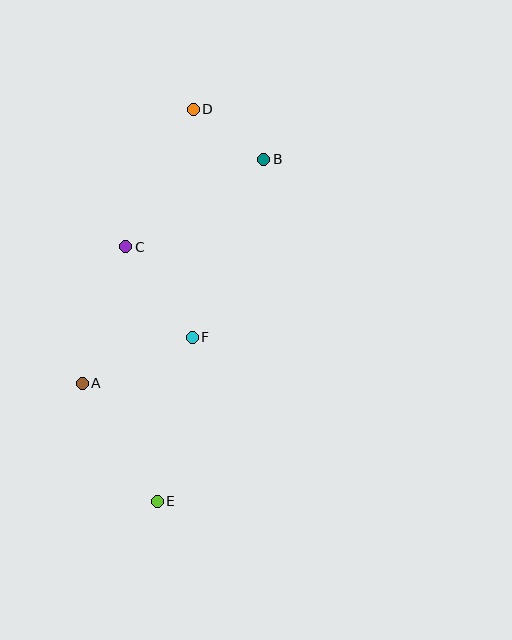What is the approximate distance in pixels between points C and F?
The distance between C and F is approximately 112 pixels.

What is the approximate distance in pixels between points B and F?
The distance between B and F is approximately 192 pixels.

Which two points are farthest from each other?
Points D and E are farthest from each other.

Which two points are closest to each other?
Points B and D are closest to each other.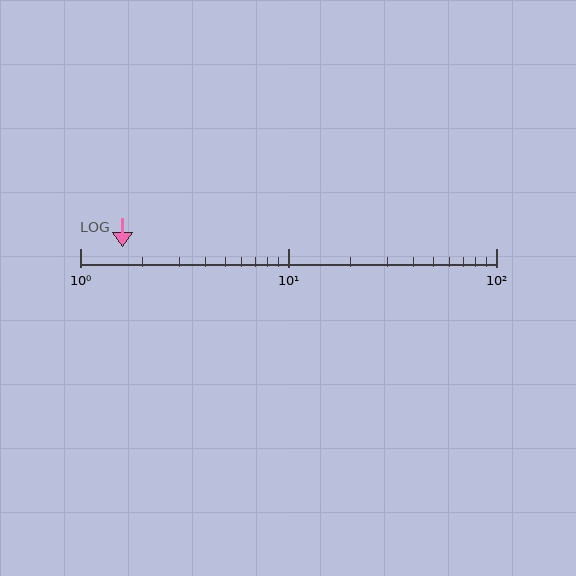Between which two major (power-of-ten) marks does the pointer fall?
The pointer is between 1 and 10.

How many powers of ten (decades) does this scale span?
The scale spans 2 decades, from 1 to 100.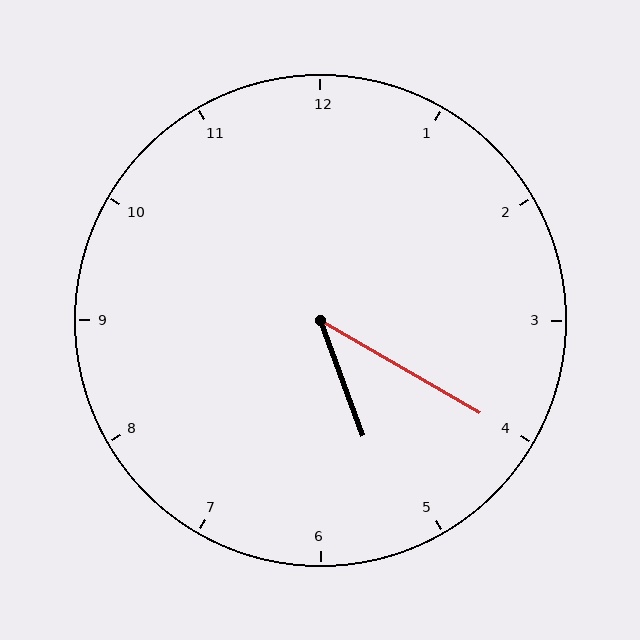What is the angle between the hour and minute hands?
Approximately 40 degrees.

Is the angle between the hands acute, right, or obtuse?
It is acute.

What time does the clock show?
5:20.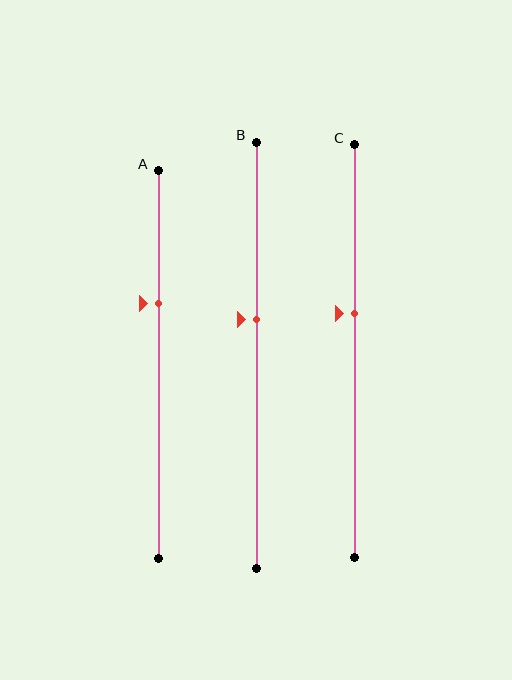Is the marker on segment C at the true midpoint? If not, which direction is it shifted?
No, the marker on segment C is shifted upward by about 9% of the segment length.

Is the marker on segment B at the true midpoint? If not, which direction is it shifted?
No, the marker on segment B is shifted upward by about 8% of the segment length.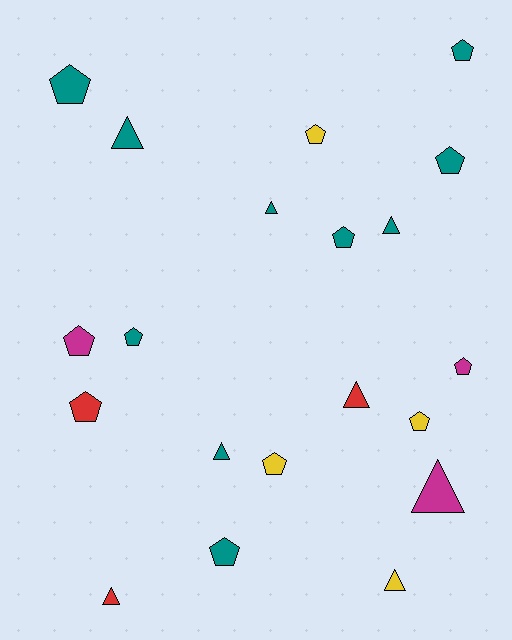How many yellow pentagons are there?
There are 3 yellow pentagons.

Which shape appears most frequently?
Pentagon, with 12 objects.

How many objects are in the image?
There are 20 objects.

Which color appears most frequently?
Teal, with 10 objects.